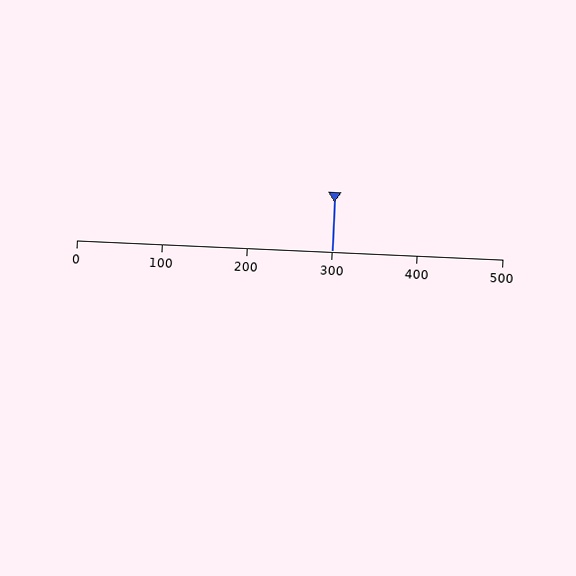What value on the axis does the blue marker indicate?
The marker indicates approximately 300.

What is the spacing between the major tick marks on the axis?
The major ticks are spaced 100 apart.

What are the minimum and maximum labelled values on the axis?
The axis runs from 0 to 500.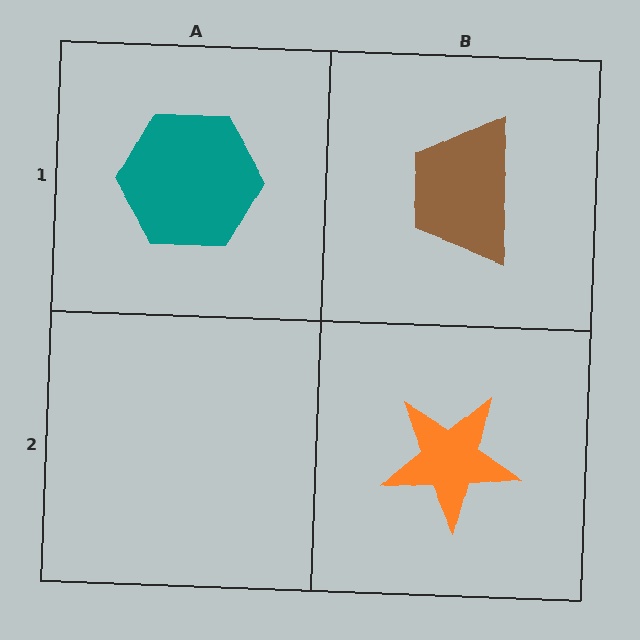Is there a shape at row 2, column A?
No, that cell is empty.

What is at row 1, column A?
A teal hexagon.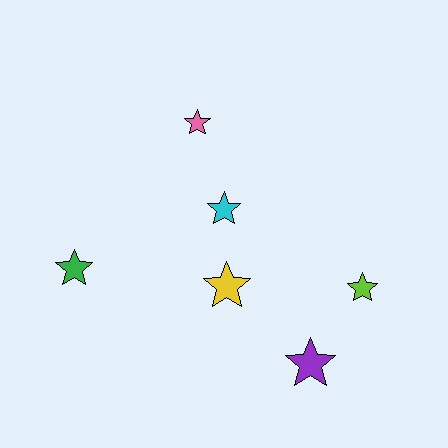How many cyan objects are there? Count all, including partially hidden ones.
There is 1 cyan object.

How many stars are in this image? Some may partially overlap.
There are 6 stars.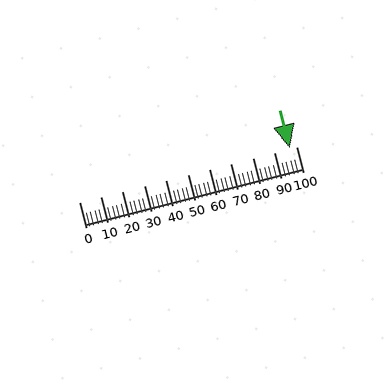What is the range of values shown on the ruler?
The ruler shows values from 0 to 100.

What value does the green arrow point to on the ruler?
The green arrow points to approximately 97.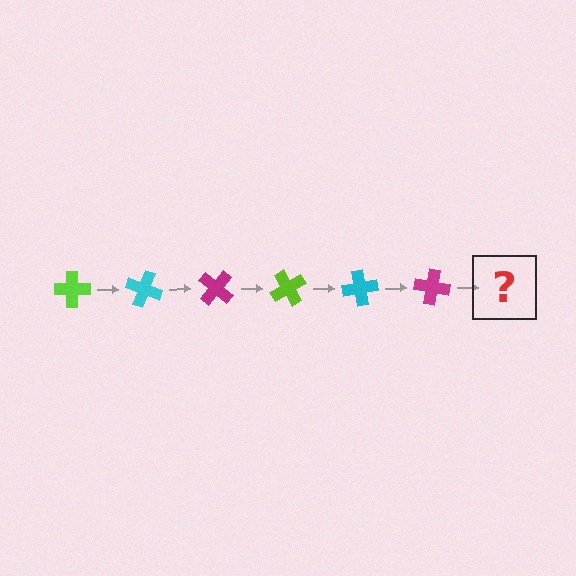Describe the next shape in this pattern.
It should be a lime cross, rotated 120 degrees from the start.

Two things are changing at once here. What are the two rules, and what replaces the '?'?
The two rules are that it rotates 20 degrees each step and the color cycles through lime, cyan, and magenta. The '?' should be a lime cross, rotated 120 degrees from the start.